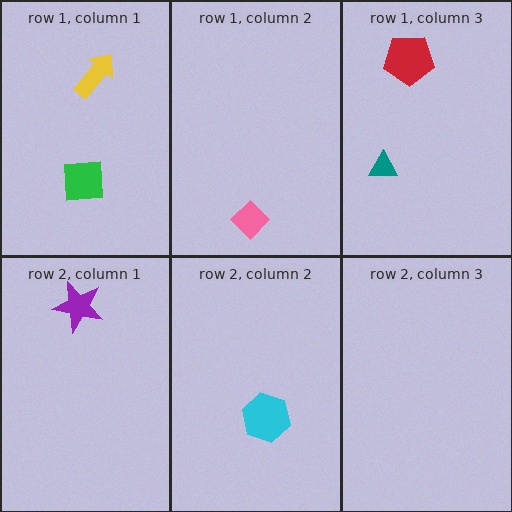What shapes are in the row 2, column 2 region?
The cyan hexagon.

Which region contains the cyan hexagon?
The row 2, column 2 region.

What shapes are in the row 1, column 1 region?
The yellow arrow, the green square.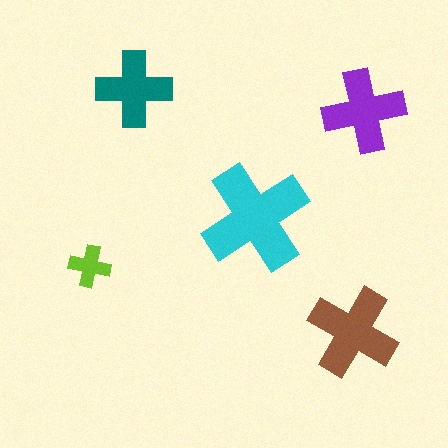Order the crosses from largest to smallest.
the cyan one, the brown one, the purple one, the teal one, the lime one.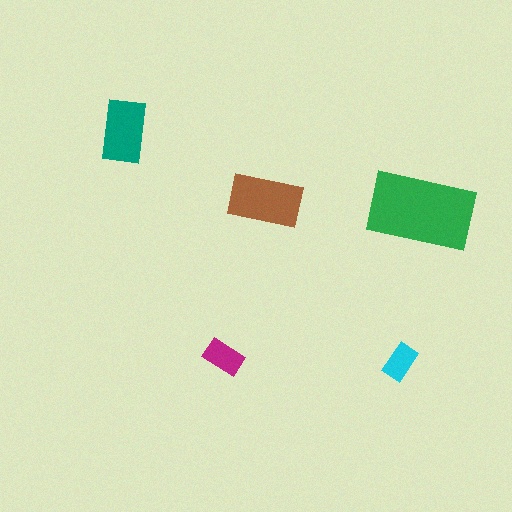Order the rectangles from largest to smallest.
the green one, the brown one, the teal one, the magenta one, the cyan one.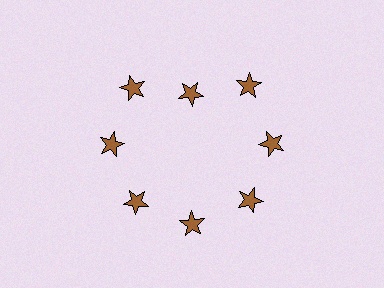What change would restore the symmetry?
The symmetry would be restored by moving it outward, back onto the ring so that all 8 stars sit at equal angles and equal distance from the center.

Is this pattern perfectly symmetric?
No. The 8 brown stars are arranged in a ring, but one element near the 12 o'clock position is pulled inward toward the center, breaking the 8-fold rotational symmetry.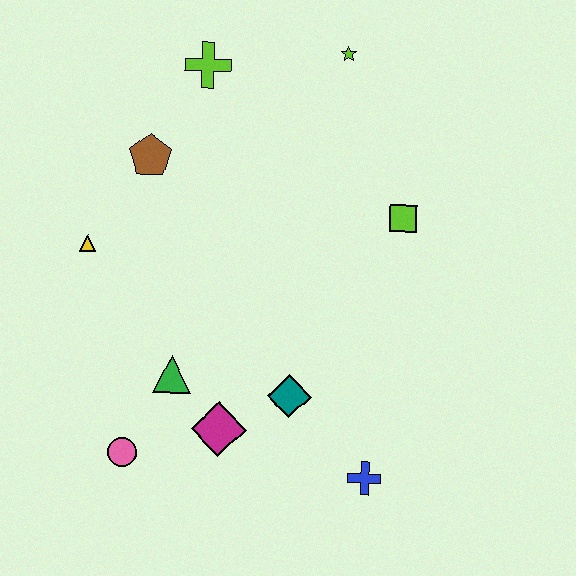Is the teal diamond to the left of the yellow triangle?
No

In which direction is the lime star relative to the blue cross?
The lime star is above the blue cross.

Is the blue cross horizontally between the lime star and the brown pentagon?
No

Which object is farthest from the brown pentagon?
The blue cross is farthest from the brown pentagon.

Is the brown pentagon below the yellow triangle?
No